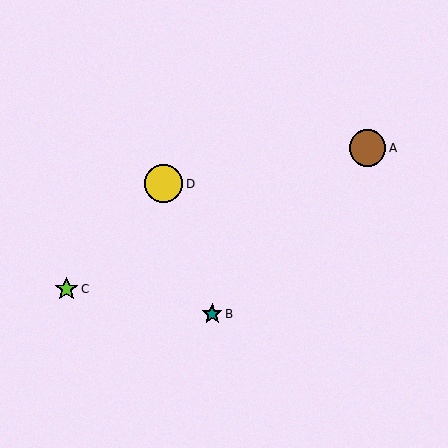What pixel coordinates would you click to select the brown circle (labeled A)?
Click at (367, 148) to select the brown circle A.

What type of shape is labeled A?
Shape A is a brown circle.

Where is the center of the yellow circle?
The center of the yellow circle is at (164, 184).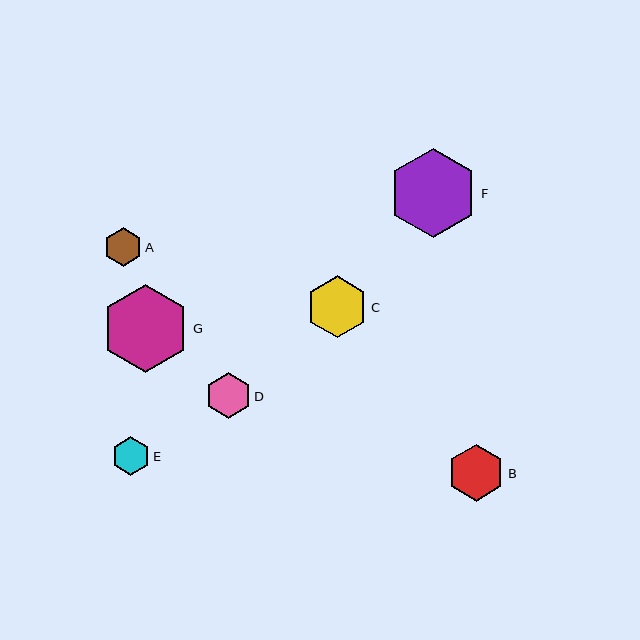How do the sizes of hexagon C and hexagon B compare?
Hexagon C and hexagon B are approximately the same size.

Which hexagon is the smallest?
Hexagon A is the smallest with a size of approximately 38 pixels.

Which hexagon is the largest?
Hexagon F is the largest with a size of approximately 89 pixels.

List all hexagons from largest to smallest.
From largest to smallest: F, G, C, B, D, E, A.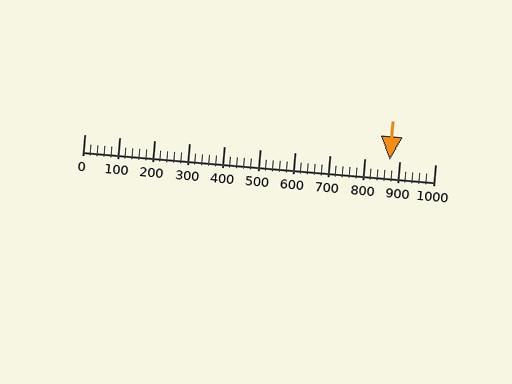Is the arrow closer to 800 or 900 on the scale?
The arrow is closer to 900.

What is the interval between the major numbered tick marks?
The major tick marks are spaced 100 units apart.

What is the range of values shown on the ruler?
The ruler shows values from 0 to 1000.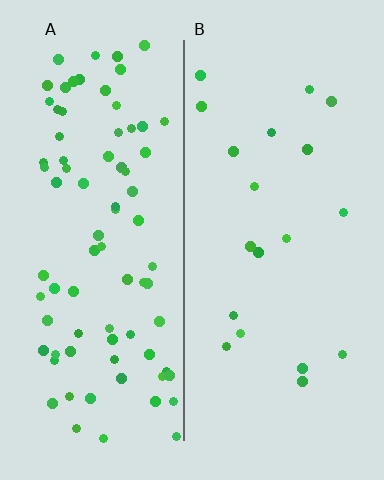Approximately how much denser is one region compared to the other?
Approximately 4.2× — region A over region B.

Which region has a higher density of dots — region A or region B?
A (the left).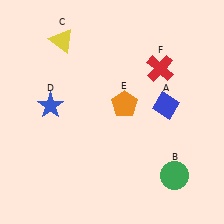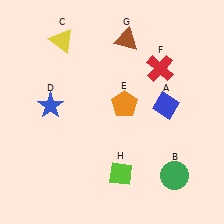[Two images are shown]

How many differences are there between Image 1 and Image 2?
There are 2 differences between the two images.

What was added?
A brown triangle (G), a lime diamond (H) were added in Image 2.